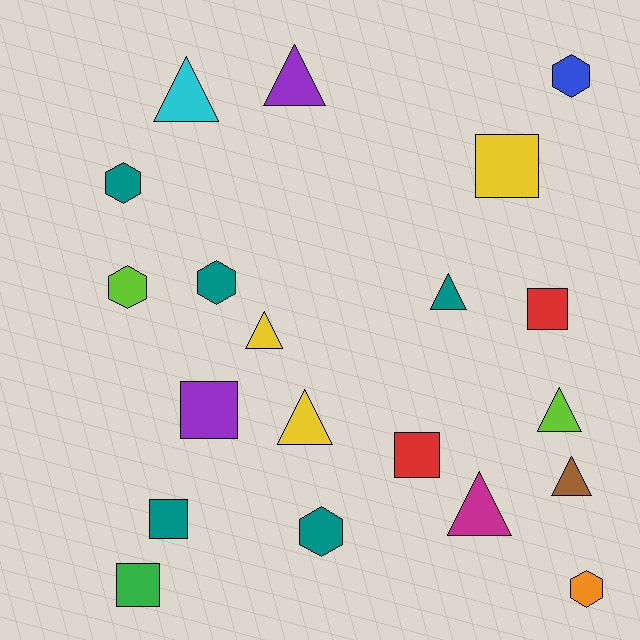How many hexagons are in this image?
There are 6 hexagons.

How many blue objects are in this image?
There is 1 blue object.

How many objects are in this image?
There are 20 objects.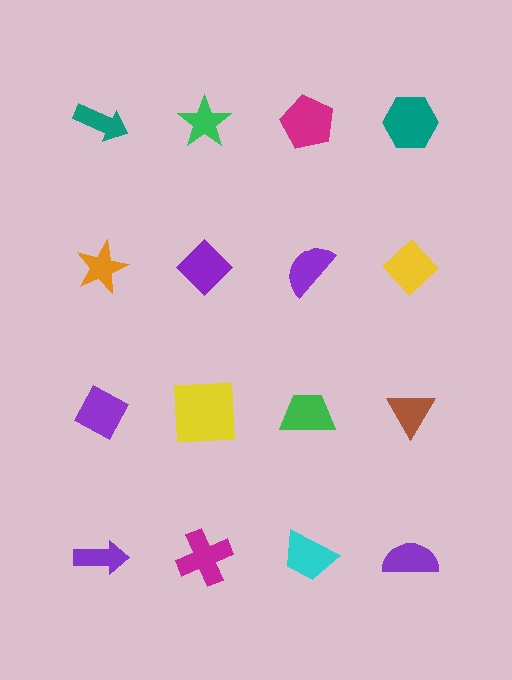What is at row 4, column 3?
A cyan trapezoid.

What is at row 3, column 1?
A purple diamond.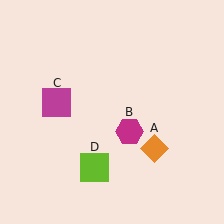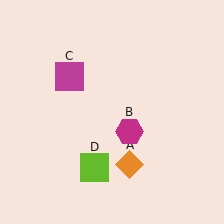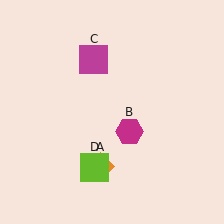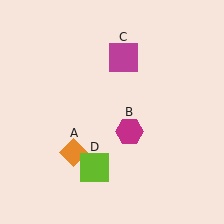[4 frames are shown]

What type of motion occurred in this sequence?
The orange diamond (object A), magenta square (object C) rotated clockwise around the center of the scene.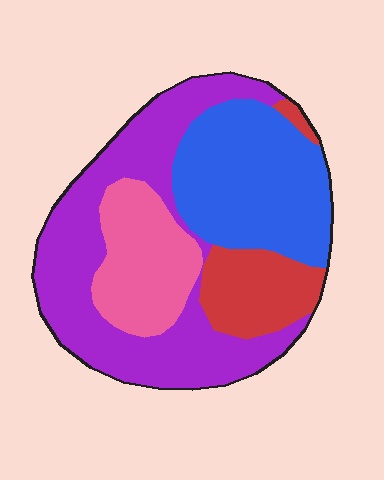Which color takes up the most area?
Purple, at roughly 40%.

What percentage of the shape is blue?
Blue takes up between a sixth and a third of the shape.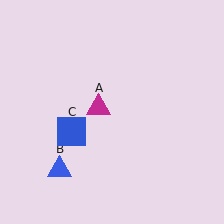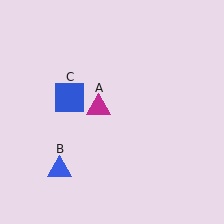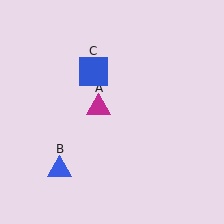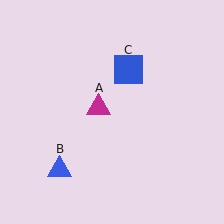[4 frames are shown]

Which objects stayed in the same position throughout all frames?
Magenta triangle (object A) and blue triangle (object B) remained stationary.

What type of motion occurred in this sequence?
The blue square (object C) rotated clockwise around the center of the scene.